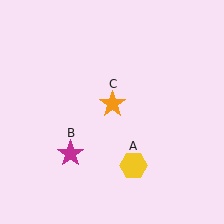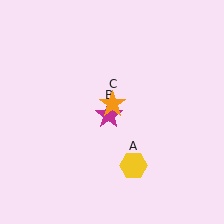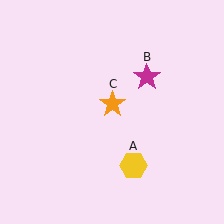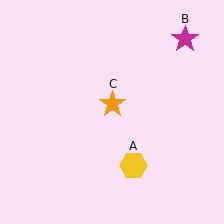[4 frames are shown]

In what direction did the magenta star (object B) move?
The magenta star (object B) moved up and to the right.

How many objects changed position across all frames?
1 object changed position: magenta star (object B).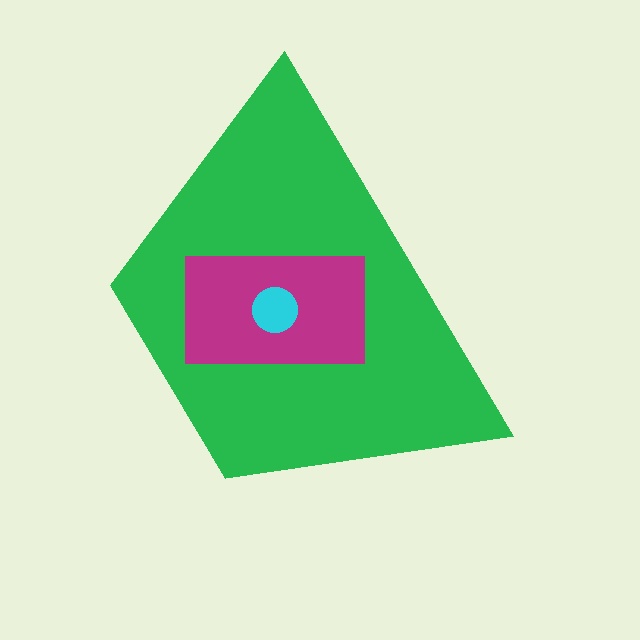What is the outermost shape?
The green trapezoid.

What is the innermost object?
The cyan circle.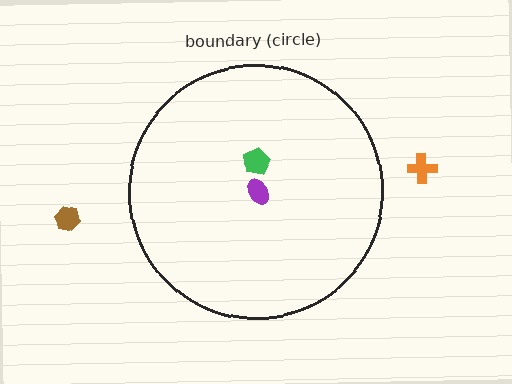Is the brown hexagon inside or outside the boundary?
Outside.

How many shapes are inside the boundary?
2 inside, 2 outside.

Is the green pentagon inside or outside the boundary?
Inside.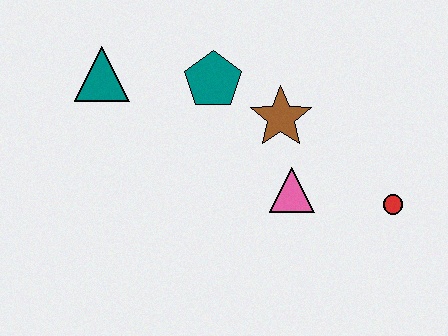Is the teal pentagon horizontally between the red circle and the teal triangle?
Yes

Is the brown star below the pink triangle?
No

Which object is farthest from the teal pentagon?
The red circle is farthest from the teal pentagon.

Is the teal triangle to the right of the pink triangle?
No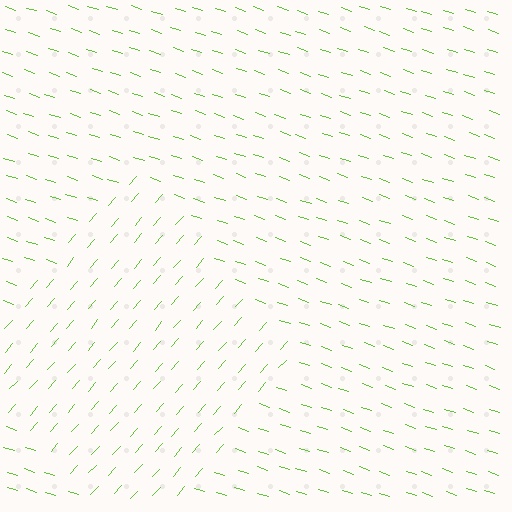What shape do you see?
I see a diamond.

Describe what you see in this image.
The image is filled with small lime line segments. A diamond region in the image has lines oriented differently from the surrounding lines, creating a visible texture boundary.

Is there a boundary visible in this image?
Yes, there is a texture boundary formed by a change in line orientation.